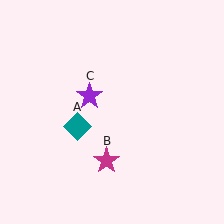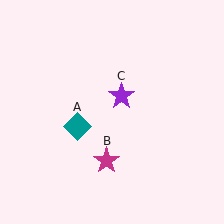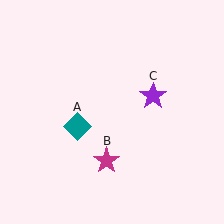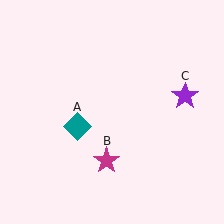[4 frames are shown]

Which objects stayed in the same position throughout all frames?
Teal diamond (object A) and magenta star (object B) remained stationary.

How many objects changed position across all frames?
1 object changed position: purple star (object C).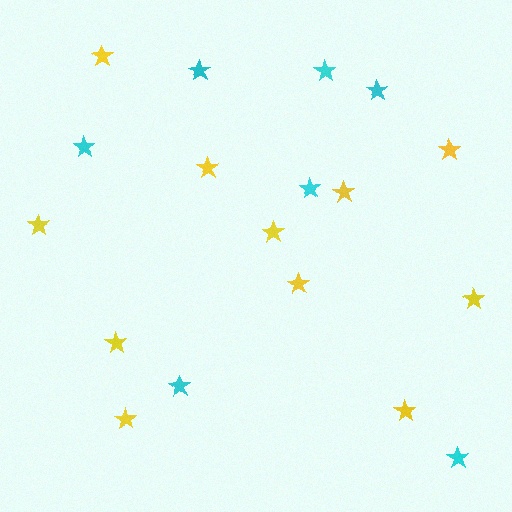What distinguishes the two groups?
There are 2 groups: one group of yellow stars (11) and one group of cyan stars (7).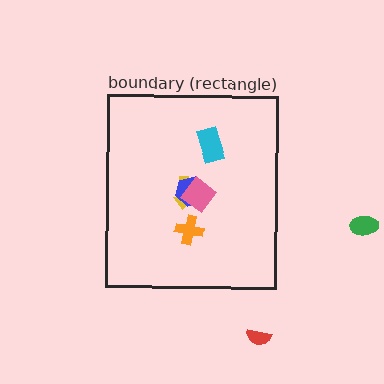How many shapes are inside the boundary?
5 inside, 2 outside.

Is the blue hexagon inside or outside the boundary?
Inside.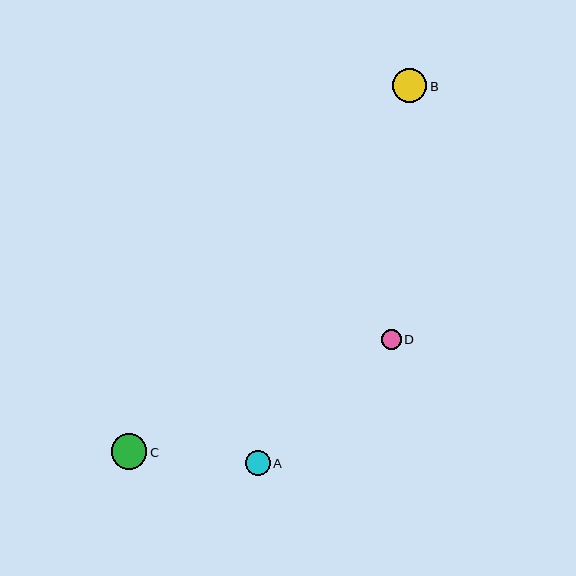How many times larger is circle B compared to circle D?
Circle B is approximately 1.8 times the size of circle D.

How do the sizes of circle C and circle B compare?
Circle C and circle B are approximately the same size.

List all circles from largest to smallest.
From largest to smallest: C, B, A, D.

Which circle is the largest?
Circle C is the largest with a size of approximately 36 pixels.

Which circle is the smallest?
Circle D is the smallest with a size of approximately 19 pixels.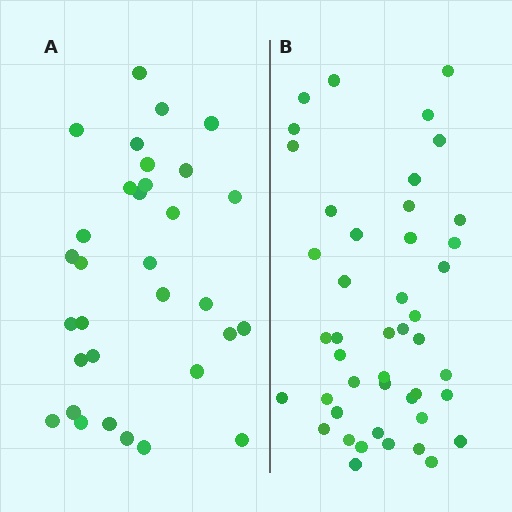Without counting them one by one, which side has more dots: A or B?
Region B (the right region) has more dots.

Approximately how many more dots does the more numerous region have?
Region B has approximately 15 more dots than region A.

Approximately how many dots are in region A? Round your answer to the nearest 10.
About 30 dots. (The exact count is 32, which rounds to 30.)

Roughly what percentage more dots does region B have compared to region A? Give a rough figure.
About 40% more.